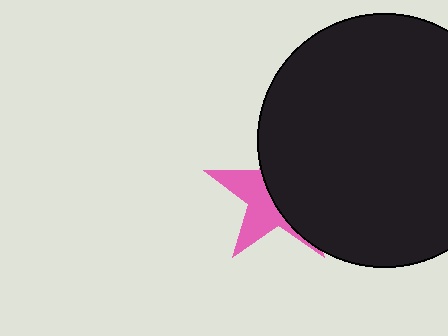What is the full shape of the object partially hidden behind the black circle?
The partially hidden object is a pink star.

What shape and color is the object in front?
The object in front is a black circle.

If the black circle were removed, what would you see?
You would see the complete pink star.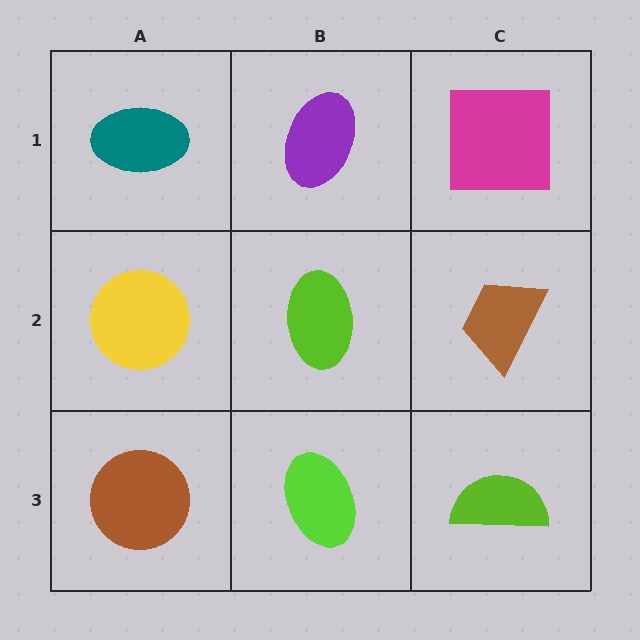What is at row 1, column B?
A purple ellipse.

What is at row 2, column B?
A lime ellipse.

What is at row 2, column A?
A yellow circle.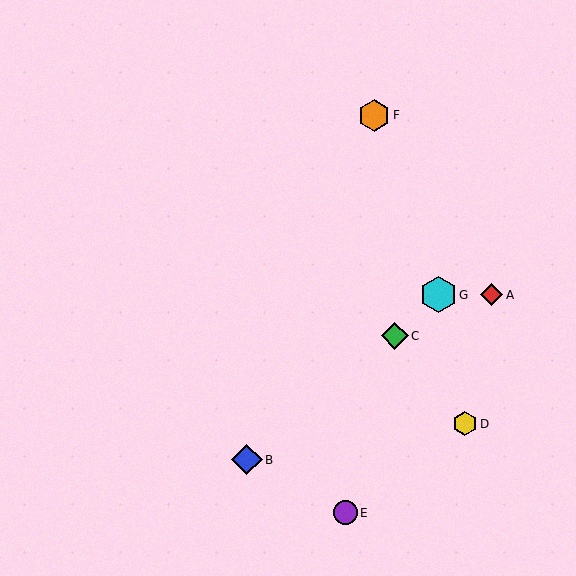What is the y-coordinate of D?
Object D is at y≈424.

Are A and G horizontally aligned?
Yes, both are at y≈295.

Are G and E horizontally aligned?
No, G is at y≈295 and E is at y≈513.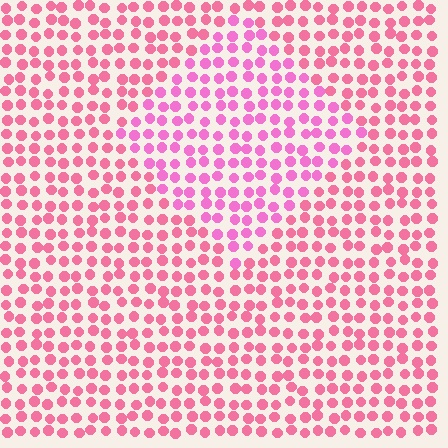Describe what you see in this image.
The image is filled with small pink elements in a uniform arrangement. A diamond-shaped region is visible where the elements are tinted to a slightly different hue, forming a subtle color boundary.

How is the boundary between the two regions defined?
The boundary is defined purely by a slight shift in hue (about 24 degrees). Spacing, size, and orientation are identical on both sides.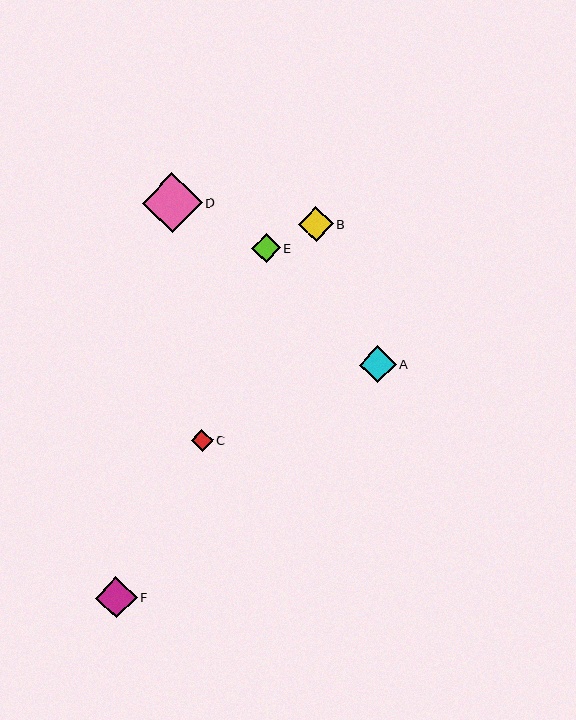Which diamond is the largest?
Diamond D is the largest with a size of approximately 59 pixels.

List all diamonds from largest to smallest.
From largest to smallest: D, F, A, B, E, C.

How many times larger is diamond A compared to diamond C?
Diamond A is approximately 1.7 times the size of diamond C.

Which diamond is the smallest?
Diamond C is the smallest with a size of approximately 21 pixels.